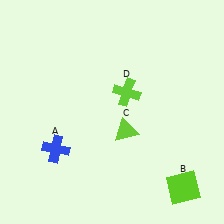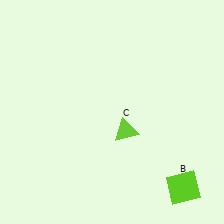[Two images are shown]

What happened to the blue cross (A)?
The blue cross (A) was removed in Image 2. It was in the bottom-left area of Image 1.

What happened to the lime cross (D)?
The lime cross (D) was removed in Image 2. It was in the top-right area of Image 1.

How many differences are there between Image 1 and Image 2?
There are 2 differences between the two images.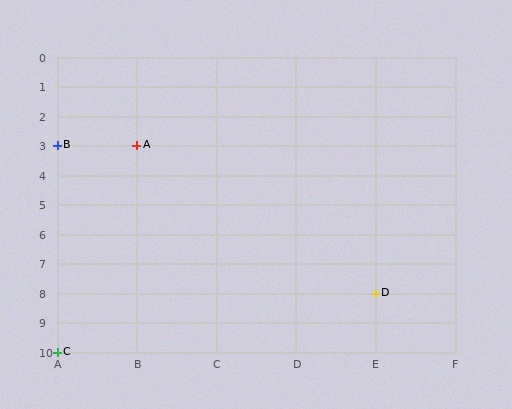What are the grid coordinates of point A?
Point A is at grid coordinates (B, 3).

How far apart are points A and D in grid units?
Points A and D are 3 columns and 5 rows apart (about 5.8 grid units diagonally).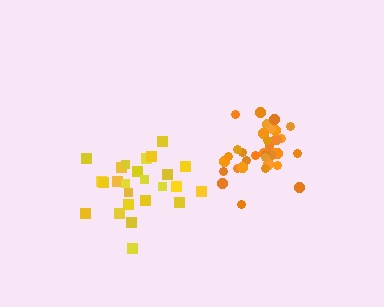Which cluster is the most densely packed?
Orange.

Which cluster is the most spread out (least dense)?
Yellow.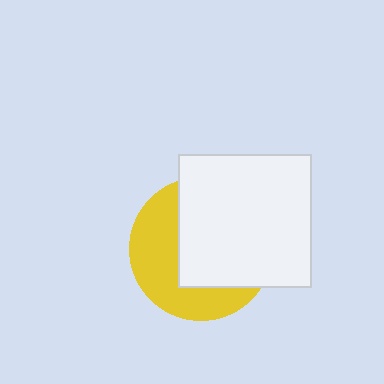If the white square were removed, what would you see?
You would see the complete yellow circle.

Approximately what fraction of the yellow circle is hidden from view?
Roughly 57% of the yellow circle is hidden behind the white square.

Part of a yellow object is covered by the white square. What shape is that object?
It is a circle.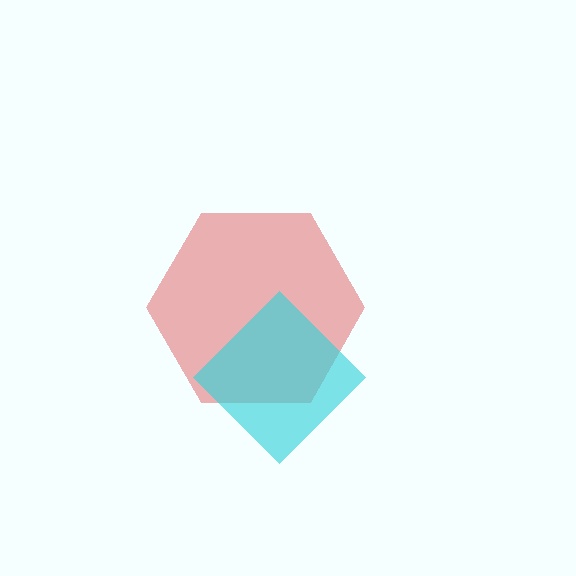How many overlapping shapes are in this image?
There are 2 overlapping shapes in the image.